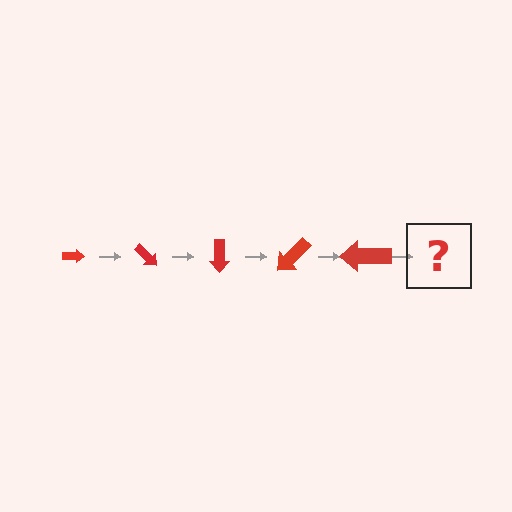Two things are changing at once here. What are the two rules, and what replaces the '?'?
The two rules are that the arrow grows larger each step and it rotates 45 degrees each step. The '?' should be an arrow, larger than the previous one and rotated 225 degrees from the start.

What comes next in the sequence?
The next element should be an arrow, larger than the previous one and rotated 225 degrees from the start.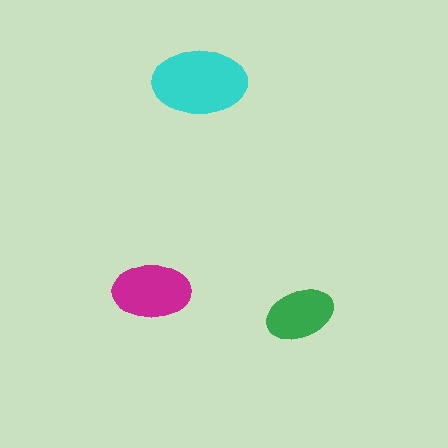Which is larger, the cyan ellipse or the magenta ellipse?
The cyan one.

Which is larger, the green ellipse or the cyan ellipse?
The cyan one.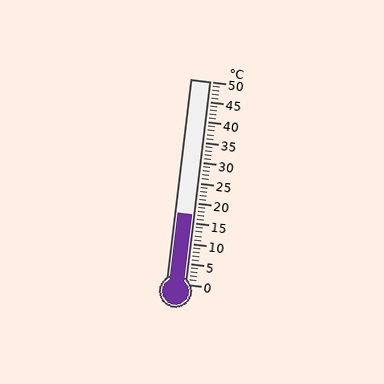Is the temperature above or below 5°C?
The temperature is above 5°C.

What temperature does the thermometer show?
The thermometer shows approximately 17°C.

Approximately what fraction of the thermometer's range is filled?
The thermometer is filled to approximately 35% of its range.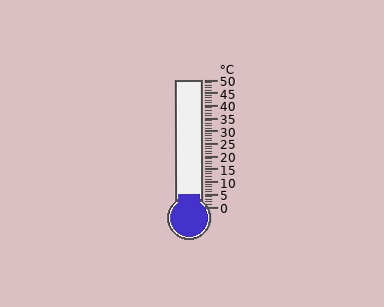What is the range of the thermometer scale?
The thermometer scale ranges from 0°C to 50°C.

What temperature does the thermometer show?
The thermometer shows approximately 5°C.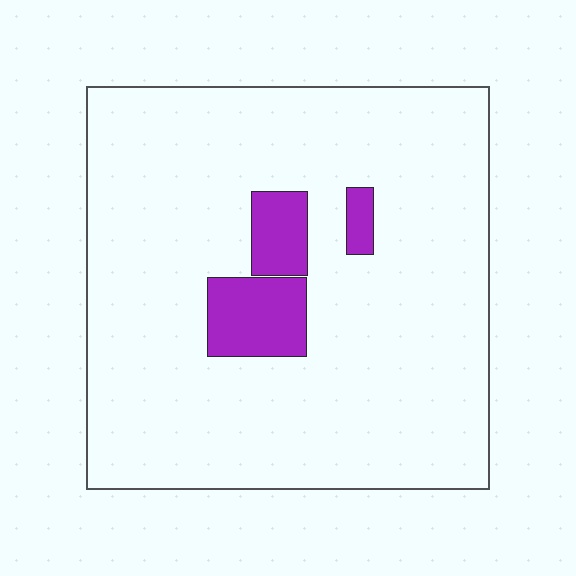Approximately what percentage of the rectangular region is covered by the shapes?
Approximately 10%.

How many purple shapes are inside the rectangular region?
3.